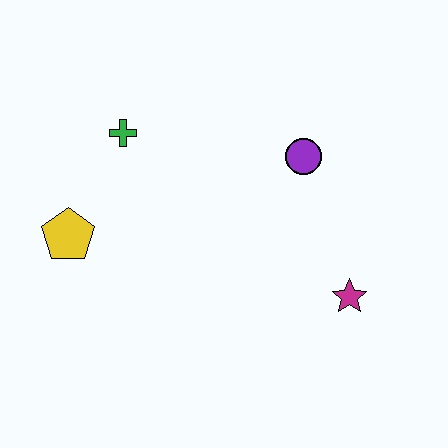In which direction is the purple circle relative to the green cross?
The purple circle is to the right of the green cross.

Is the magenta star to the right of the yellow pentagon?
Yes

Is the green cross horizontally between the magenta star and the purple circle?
No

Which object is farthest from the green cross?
The magenta star is farthest from the green cross.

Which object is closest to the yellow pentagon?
The green cross is closest to the yellow pentagon.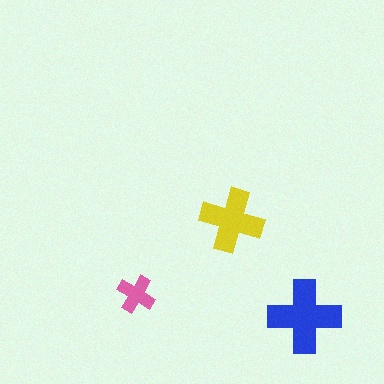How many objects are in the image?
There are 3 objects in the image.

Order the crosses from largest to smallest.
the blue one, the yellow one, the pink one.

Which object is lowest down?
The blue cross is bottommost.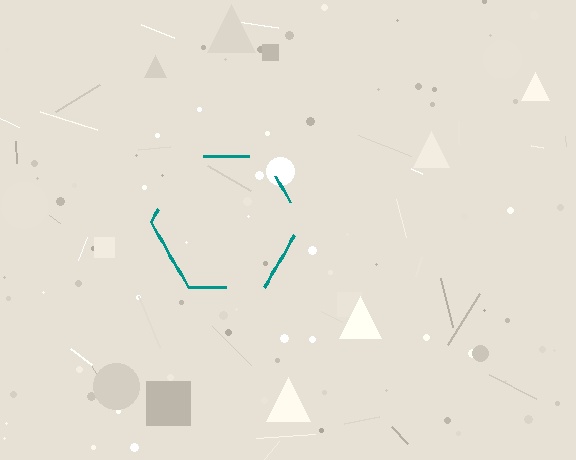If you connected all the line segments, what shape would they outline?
They would outline a hexagon.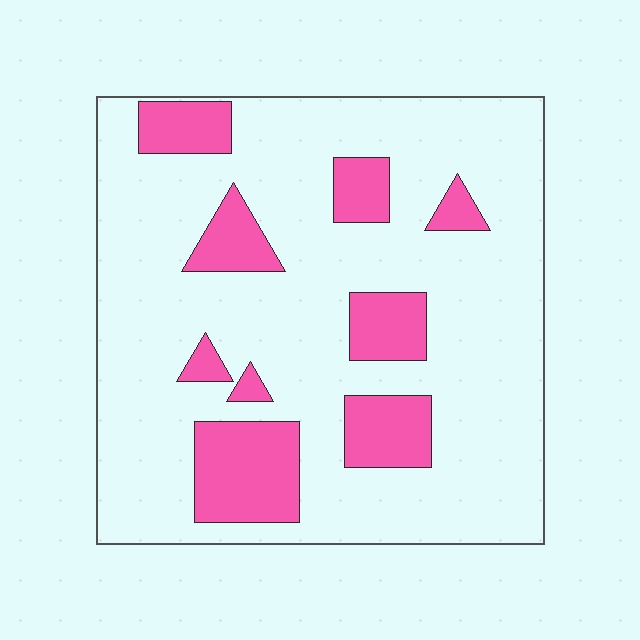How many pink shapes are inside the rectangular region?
9.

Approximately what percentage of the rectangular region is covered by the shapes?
Approximately 20%.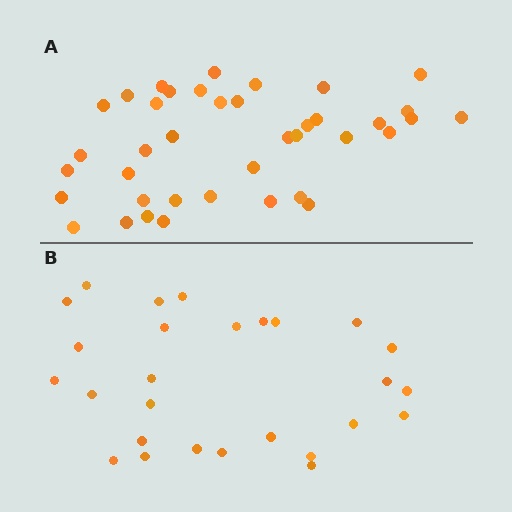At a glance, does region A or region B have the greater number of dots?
Region A (the top region) has more dots.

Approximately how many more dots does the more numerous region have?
Region A has roughly 12 or so more dots than region B.